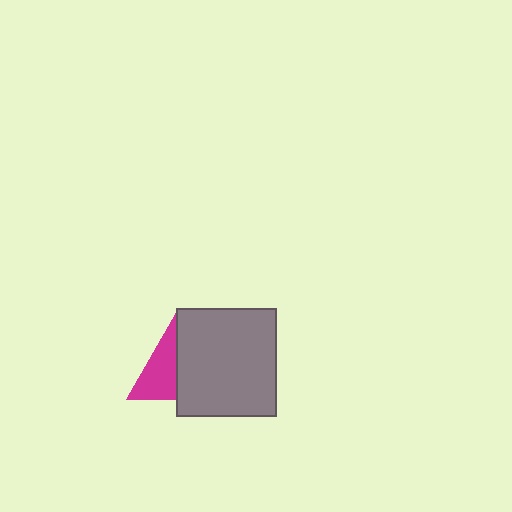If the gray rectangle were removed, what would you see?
You would see the complete magenta triangle.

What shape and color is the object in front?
The object in front is a gray rectangle.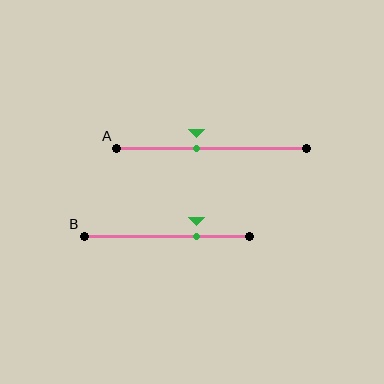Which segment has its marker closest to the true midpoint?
Segment A has its marker closest to the true midpoint.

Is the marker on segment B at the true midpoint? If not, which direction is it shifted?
No, the marker on segment B is shifted to the right by about 18% of the segment length.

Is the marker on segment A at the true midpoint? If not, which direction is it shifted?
No, the marker on segment A is shifted to the left by about 8% of the segment length.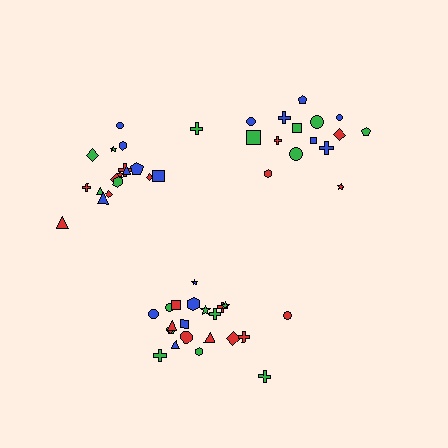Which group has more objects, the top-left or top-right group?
The top-left group.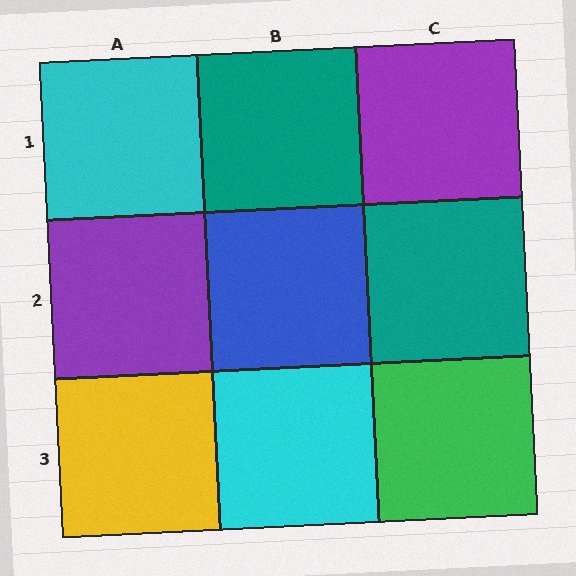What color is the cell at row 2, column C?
Teal.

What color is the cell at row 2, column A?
Purple.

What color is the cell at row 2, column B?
Blue.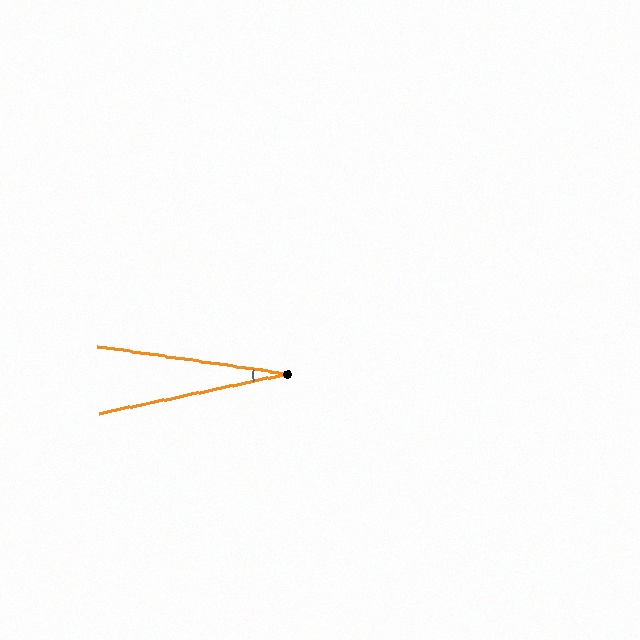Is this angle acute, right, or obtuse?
It is acute.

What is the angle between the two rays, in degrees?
Approximately 20 degrees.